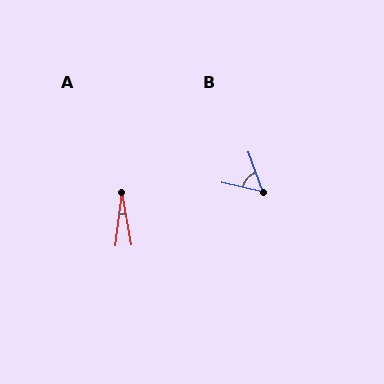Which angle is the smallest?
A, at approximately 17 degrees.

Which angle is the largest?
B, at approximately 58 degrees.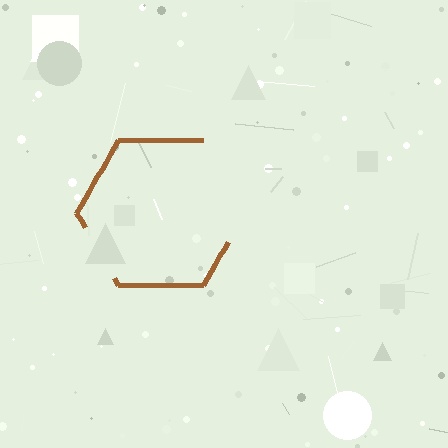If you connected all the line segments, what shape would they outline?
They would outline a hexagon.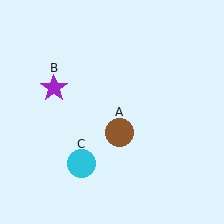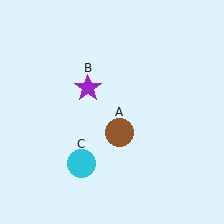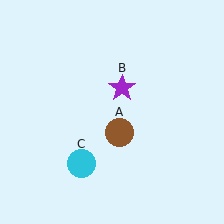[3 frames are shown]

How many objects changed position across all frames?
1 object changed position: purple star (object B).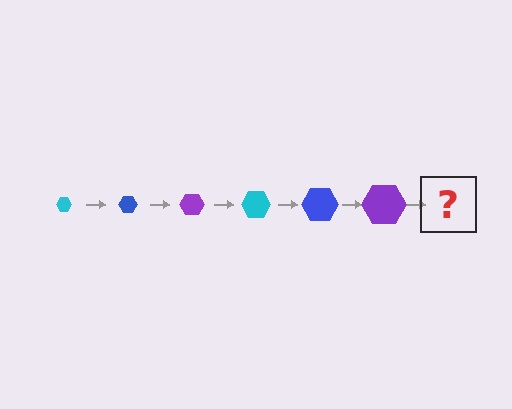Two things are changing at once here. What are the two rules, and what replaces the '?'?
The two rules are that the hexagon grows larger each step and the color cycles through cyan, blue, and purple. The '?' should be a cyan hexagon, larger than the previous one.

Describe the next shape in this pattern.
It should be a cyan hexagon, larger than the previous one.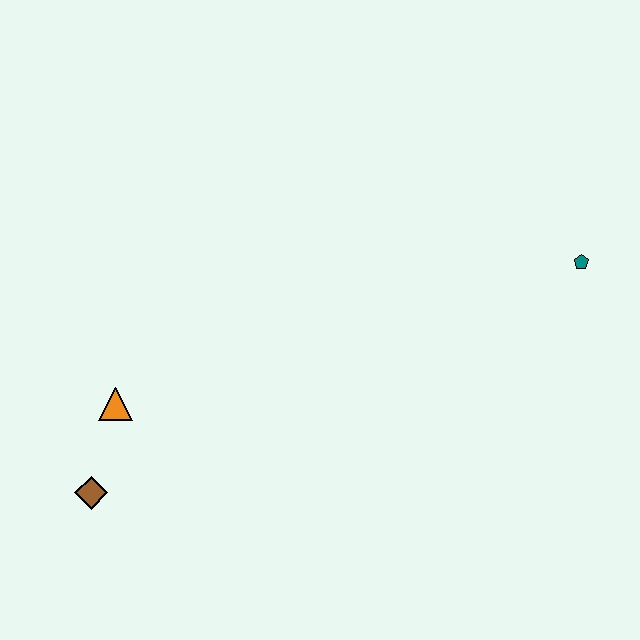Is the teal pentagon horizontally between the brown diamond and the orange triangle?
No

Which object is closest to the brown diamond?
The orange triangle is closest to the brown diamond.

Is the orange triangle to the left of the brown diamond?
No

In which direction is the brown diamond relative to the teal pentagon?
The brown diamond is to the left of the teal pentagon.